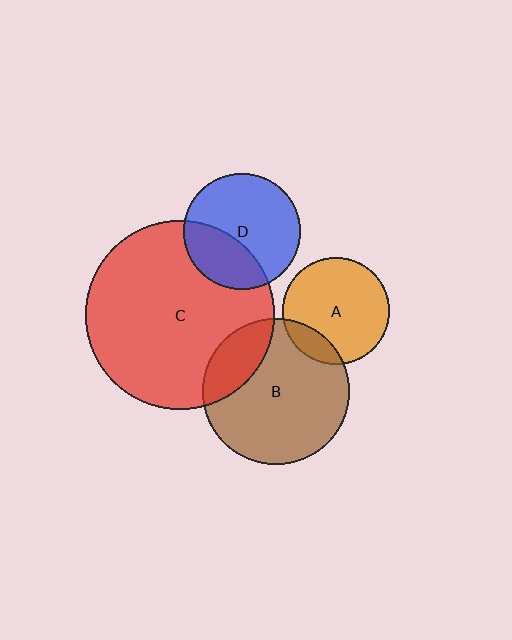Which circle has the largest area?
Circle C (red).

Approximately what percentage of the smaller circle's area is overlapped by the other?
Approximately 35%.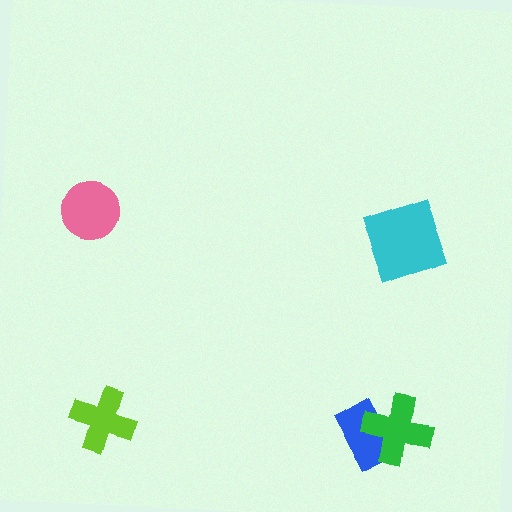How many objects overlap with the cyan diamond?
0 objects overlap with the cyan diamond.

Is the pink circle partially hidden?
No, no other shape covers it.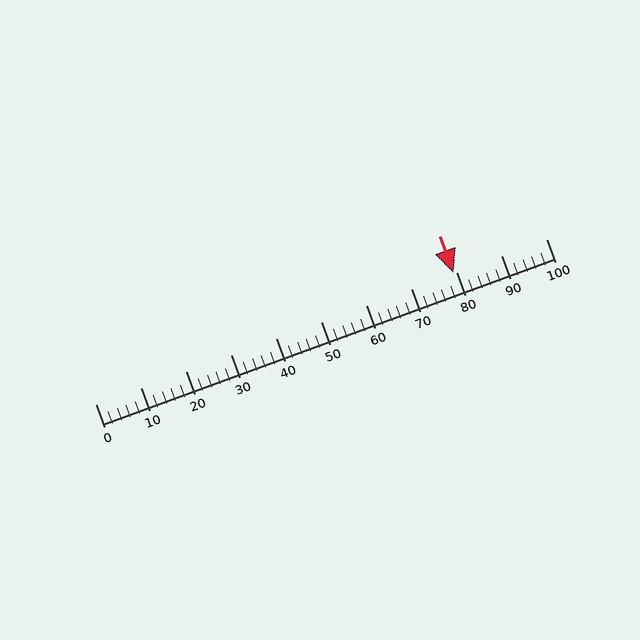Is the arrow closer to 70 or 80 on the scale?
The arrow is closer to 80.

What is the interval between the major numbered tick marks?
The major tick marks are spaced 10 units apart.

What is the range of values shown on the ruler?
The ruler shows values from 0 to 100.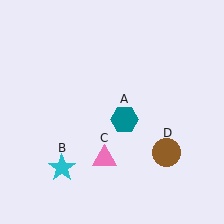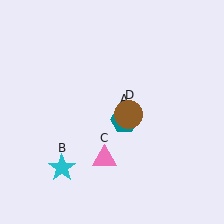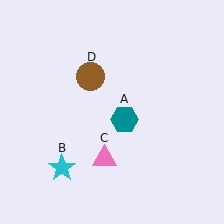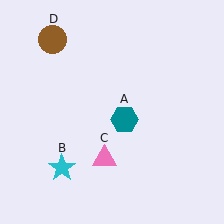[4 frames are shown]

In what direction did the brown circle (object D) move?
The brown circle (object D) moved up and to the left.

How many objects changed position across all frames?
1 object changed position: brown circle (object D).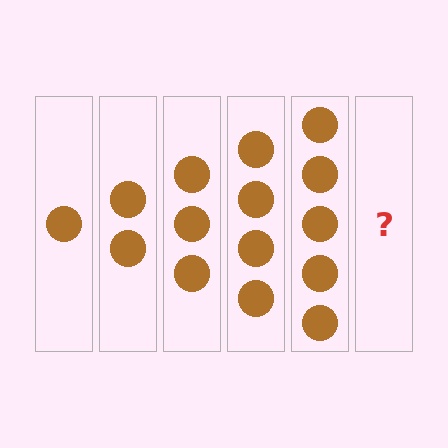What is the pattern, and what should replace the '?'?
The pattern is that each step adds one more circle. The '?' should be 6 circles.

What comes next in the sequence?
The next element should be 6 circles.